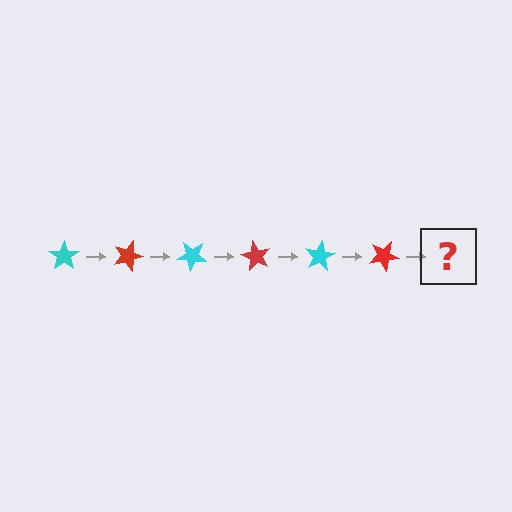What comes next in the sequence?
The next element should be a cyan star, rotated 120 degrees from the start.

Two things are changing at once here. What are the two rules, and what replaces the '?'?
The two rules are that it rotates 20 degrees each step and the color cycles through cyan and red. The '?' should be a cyan star, rotated 120 degrees from the start.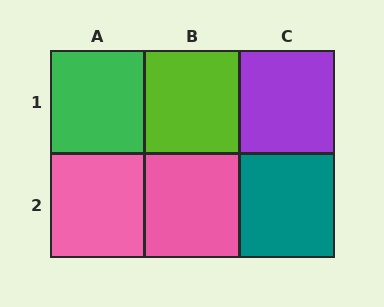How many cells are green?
1 cell is green.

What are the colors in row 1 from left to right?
Green, lime, purple.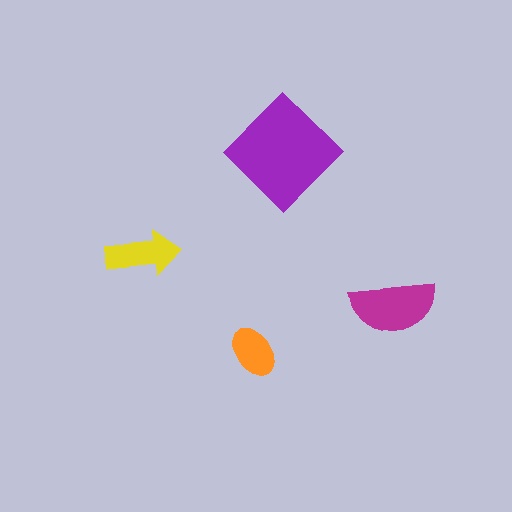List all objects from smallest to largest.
The orange ellipse, the yellow arrow, the magenta semicircle, the purple diamond.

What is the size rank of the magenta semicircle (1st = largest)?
2nd.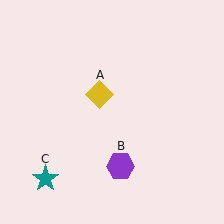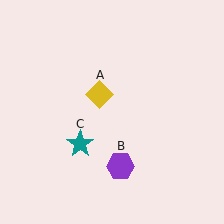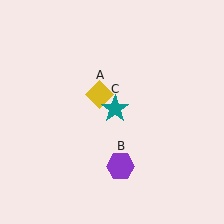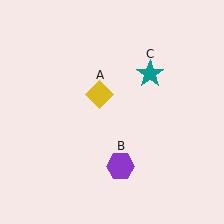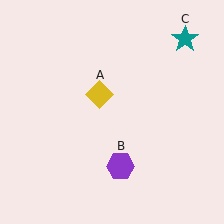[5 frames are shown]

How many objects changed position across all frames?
1 object changed position: teal star (object C).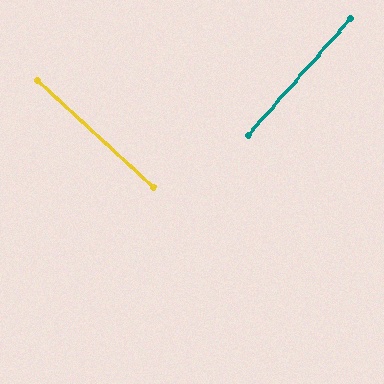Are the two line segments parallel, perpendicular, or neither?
Perpendicular — they meet at approximately 89°.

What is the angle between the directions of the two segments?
Approximately 89 degrees.